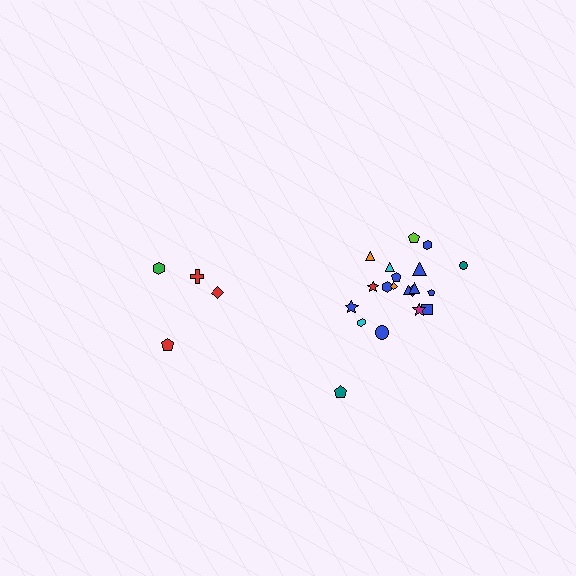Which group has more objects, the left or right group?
The right group.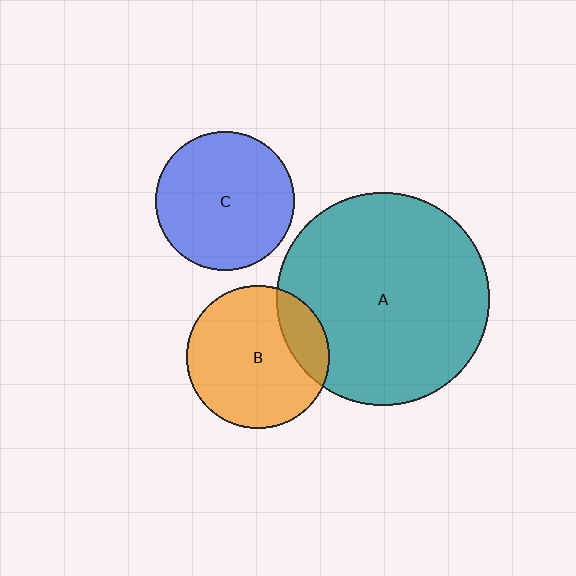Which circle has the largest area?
Circle A (teal).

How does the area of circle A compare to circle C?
Approximately 2.4 times.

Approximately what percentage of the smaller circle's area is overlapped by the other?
Approximately 20%.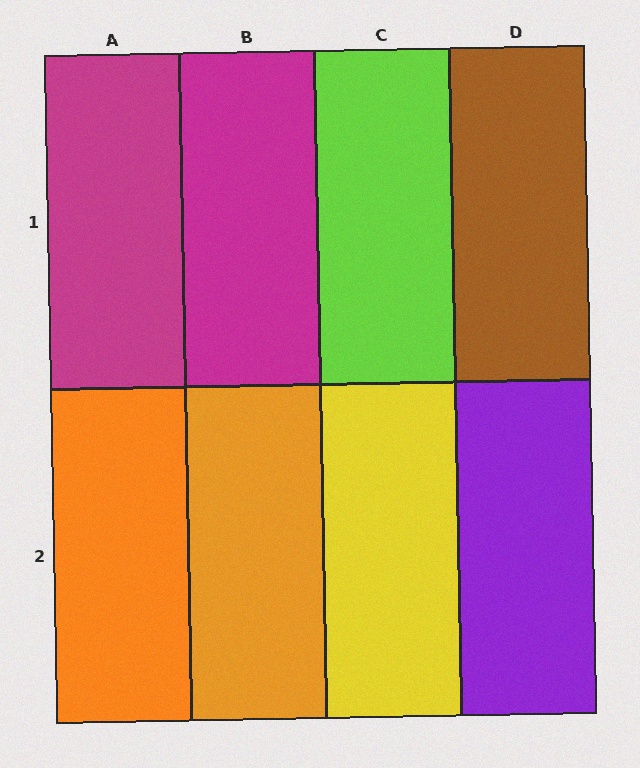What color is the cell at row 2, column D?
Purple.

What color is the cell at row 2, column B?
Orange.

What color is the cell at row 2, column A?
Orange.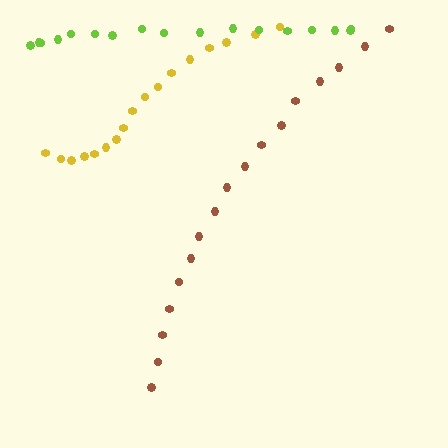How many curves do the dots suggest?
There are 3 distinct paths.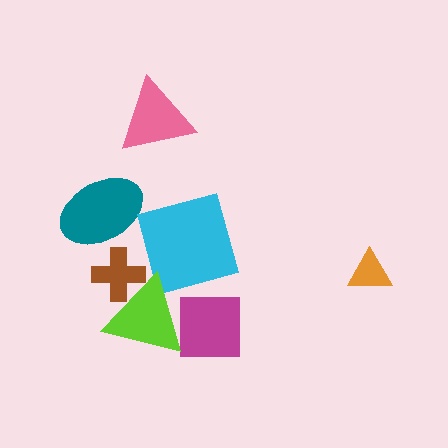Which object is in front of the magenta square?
The lime triangle is in front of the magenta square.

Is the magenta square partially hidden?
Yes, it is partially covered by another shape.